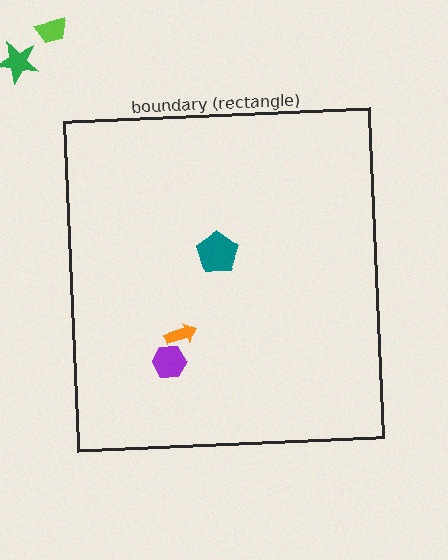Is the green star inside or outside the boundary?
Outside.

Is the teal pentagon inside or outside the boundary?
Inside.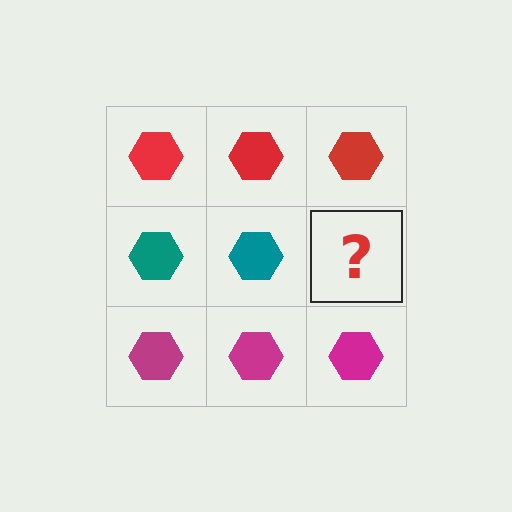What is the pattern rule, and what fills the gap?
The rule is that each row has a consistent color. The gap should be filled with a teal hexagon.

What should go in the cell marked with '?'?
The missing cell should contain a teal hexagon.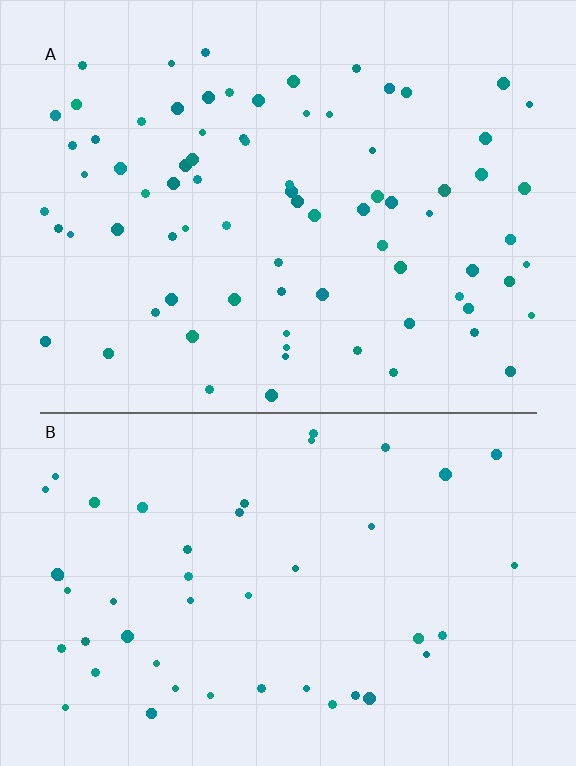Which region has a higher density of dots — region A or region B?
A (the top).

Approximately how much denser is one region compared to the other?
Approximately 1.7× — region A over region B.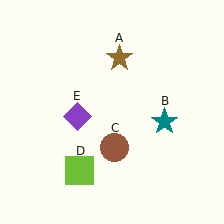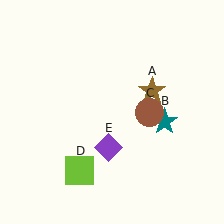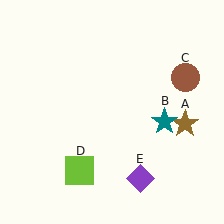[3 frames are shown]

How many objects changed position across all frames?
3 objects changed position: brown star (object A), brown circle (object C), purple diamond (object E).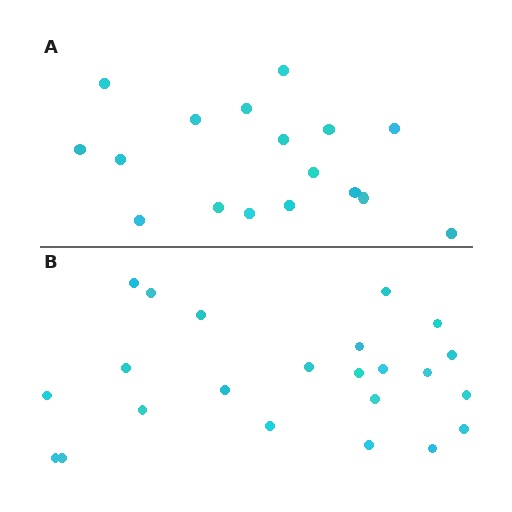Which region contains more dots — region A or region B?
Region B (the bottom region) has more dots.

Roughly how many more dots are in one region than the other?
Region B has about 6 more dots than region A.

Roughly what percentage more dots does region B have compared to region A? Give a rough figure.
About 35% more.